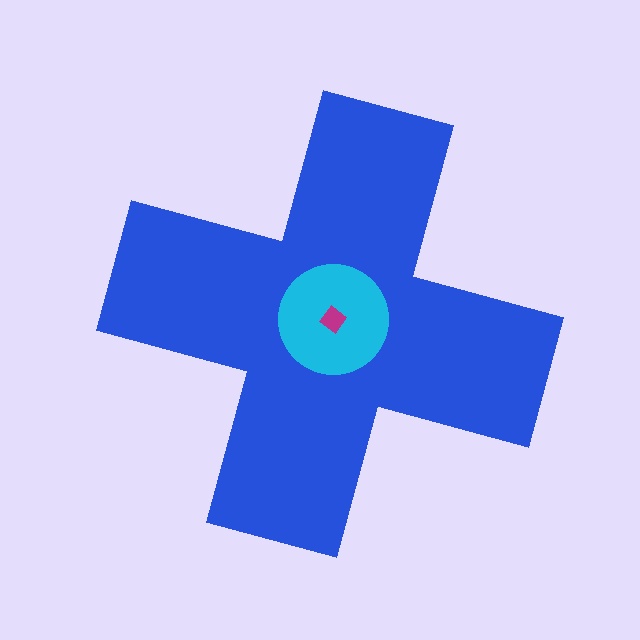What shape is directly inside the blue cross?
The cyan circle.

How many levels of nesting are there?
3.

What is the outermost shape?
The blue cross.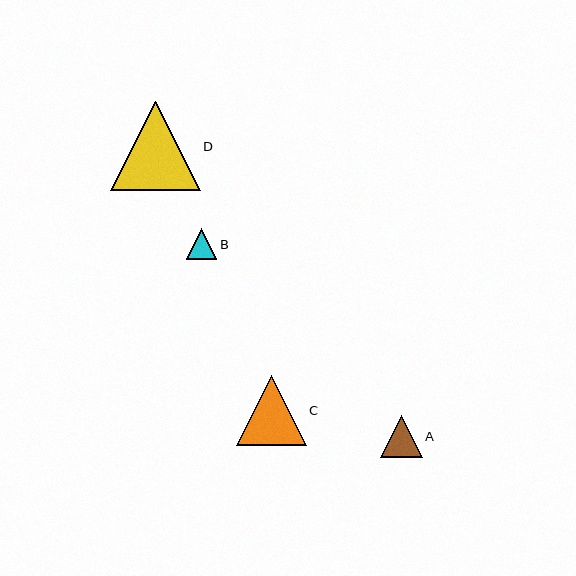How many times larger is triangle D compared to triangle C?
Triangle D is approximately 1.3 times the size of triangle C.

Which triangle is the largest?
Triangle D is the largest with a size of approximately 89 pixels.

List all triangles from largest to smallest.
From largest to smallest: D, C, A, B.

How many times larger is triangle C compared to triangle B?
Triangle C is approximately 2.3 times the size of triangle B.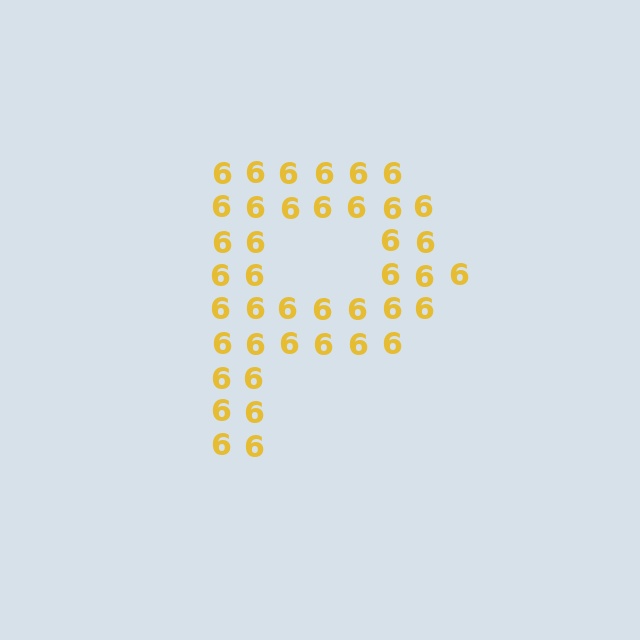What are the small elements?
The small elements are digit 6's.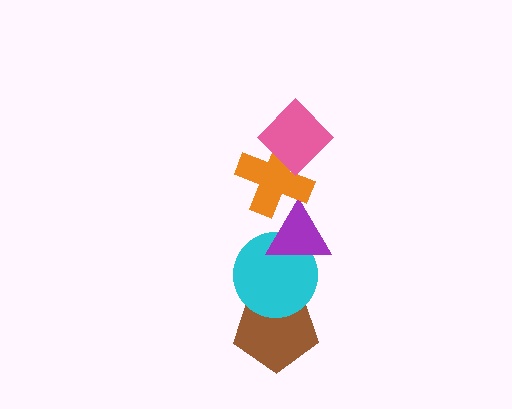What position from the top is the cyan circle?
The cyan circle is 4th from the top.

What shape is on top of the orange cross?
The pink diamond is on top of the orange cross.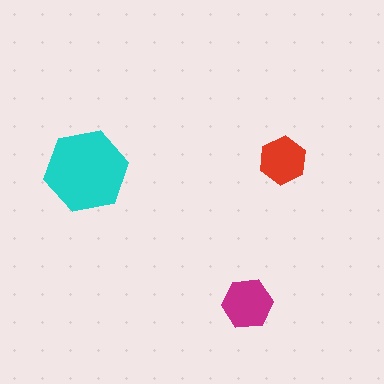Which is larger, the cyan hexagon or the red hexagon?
The cyan one.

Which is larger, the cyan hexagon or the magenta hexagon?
The cyan one.